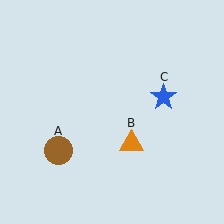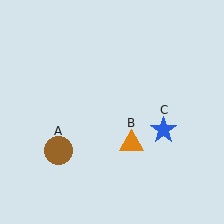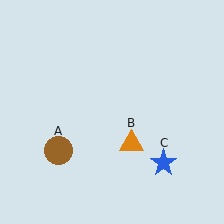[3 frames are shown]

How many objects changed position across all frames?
1 object changed position: blue star (object C).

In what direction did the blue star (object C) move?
The blue star (object C) moved down.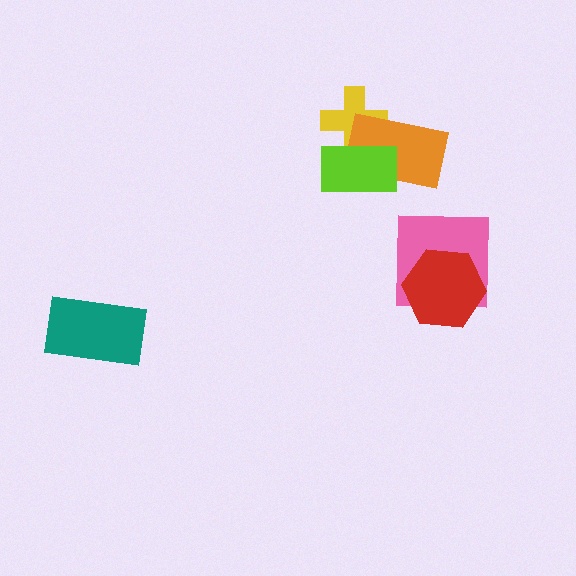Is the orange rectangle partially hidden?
Yes, it is partially covered by another shape.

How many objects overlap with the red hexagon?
1 object overlaps with the red hexagon.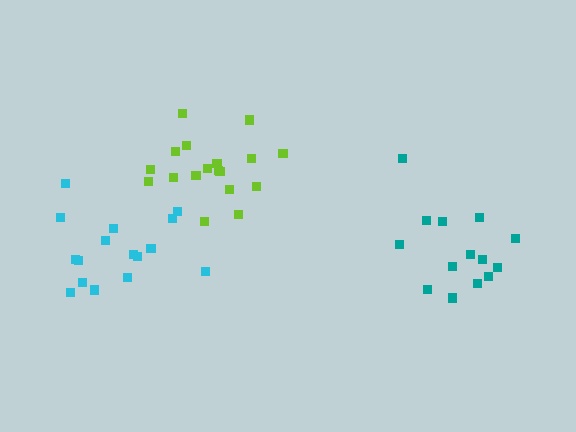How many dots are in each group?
Group 1: 16 dots, Group 2: 14 dots, Group 3: 18 dots (48 total).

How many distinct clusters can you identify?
There are 3 distinct clusters.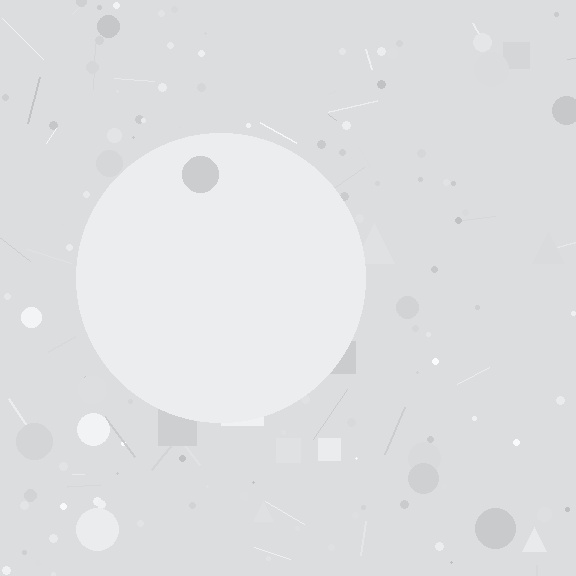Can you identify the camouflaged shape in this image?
The camouflaged shape is a circle.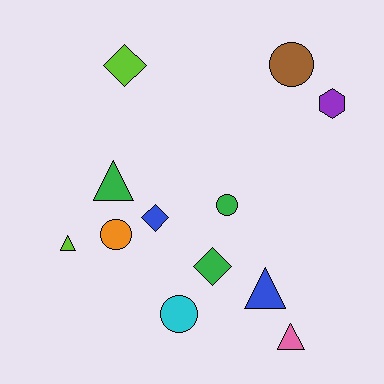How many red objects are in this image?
There are no red objects.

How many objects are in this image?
There are 12 objects.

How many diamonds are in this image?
There are 3 diamonds.